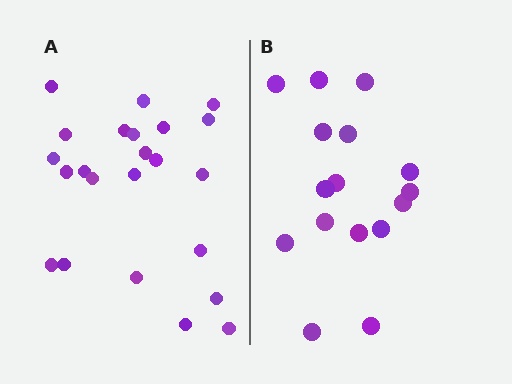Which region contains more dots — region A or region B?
Region A (the left region) has more dots.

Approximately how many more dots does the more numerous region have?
Region A has roughly 8 or so more dots than region B.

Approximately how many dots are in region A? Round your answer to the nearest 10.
About 20 dots. (The exact count is 23, which rounds to 20.)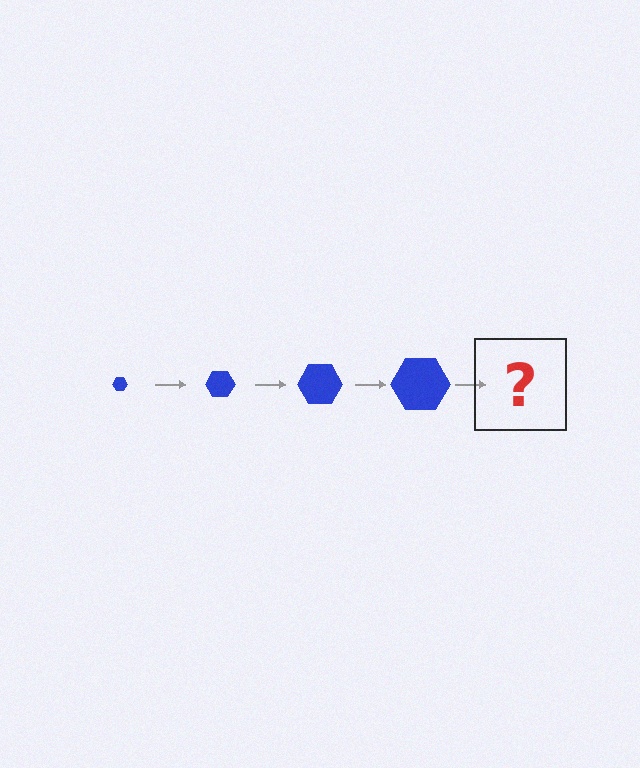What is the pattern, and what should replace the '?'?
The pattern is that the hexagon gets progressively larger each step. The '?' should be a blue hexagon, larger than the previous one.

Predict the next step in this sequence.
The next step is a blue hexagon, larger than the previous one.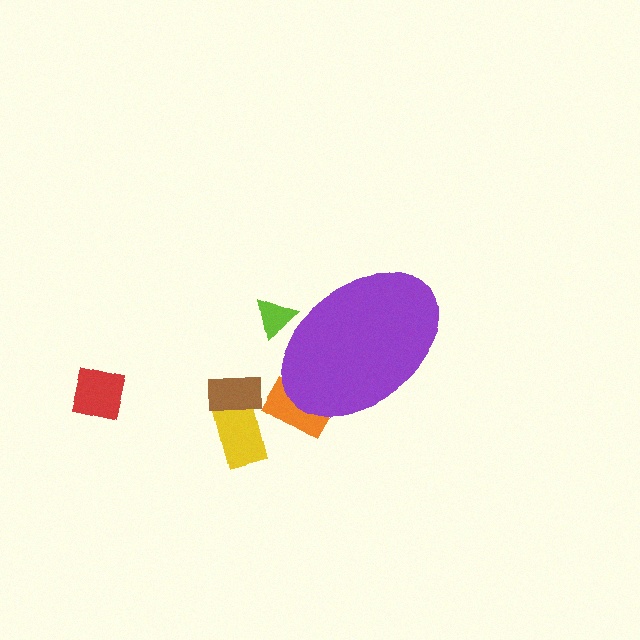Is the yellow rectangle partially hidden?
No, the yellow rectangle is fully visible.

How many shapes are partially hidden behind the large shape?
2 shapes are partially hidden.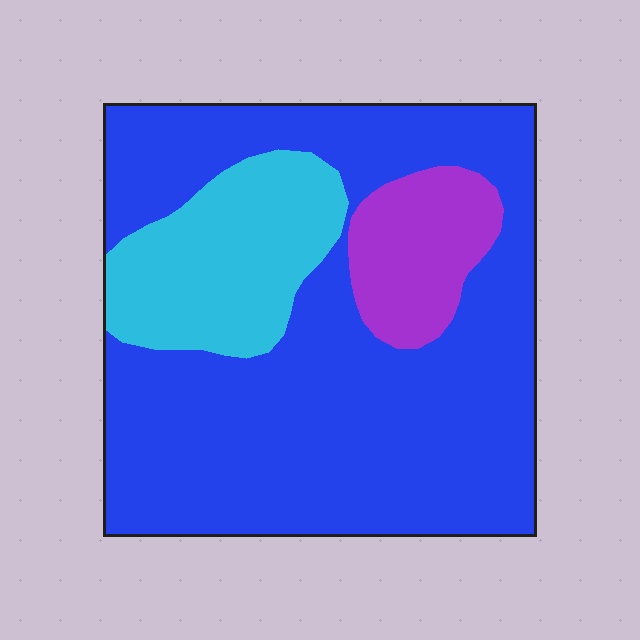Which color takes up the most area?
Blue, at roughly 70%.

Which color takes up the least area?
Purple, at roughly 10%.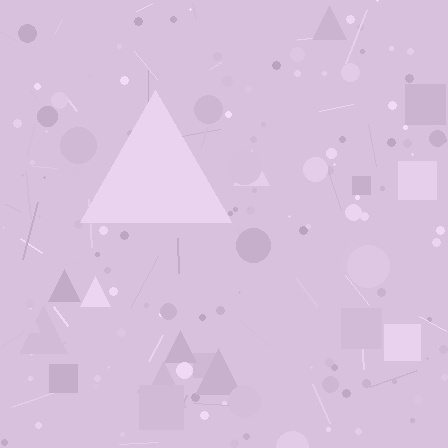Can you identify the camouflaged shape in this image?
The camouflaged shape is a triangle.